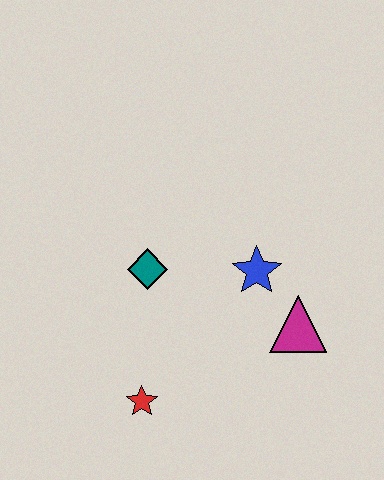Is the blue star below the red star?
No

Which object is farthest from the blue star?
The red star is farthest from the blue star.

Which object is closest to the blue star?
The magenta triangle is closest to the blue star.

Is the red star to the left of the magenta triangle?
Yes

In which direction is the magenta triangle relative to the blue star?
The magenta triangle is below the blue star.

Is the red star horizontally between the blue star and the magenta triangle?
No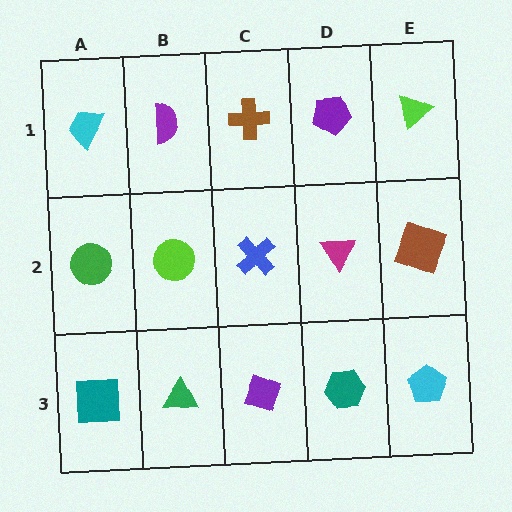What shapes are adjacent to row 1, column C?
A blue cross (row 2, column C), a purple semicircle (row 1, column B), a purple pentagon (row 1, column D).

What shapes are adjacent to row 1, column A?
A green circle (row 2, column A), a purple semicircle (row 1, column B).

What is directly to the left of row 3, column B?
A teal square.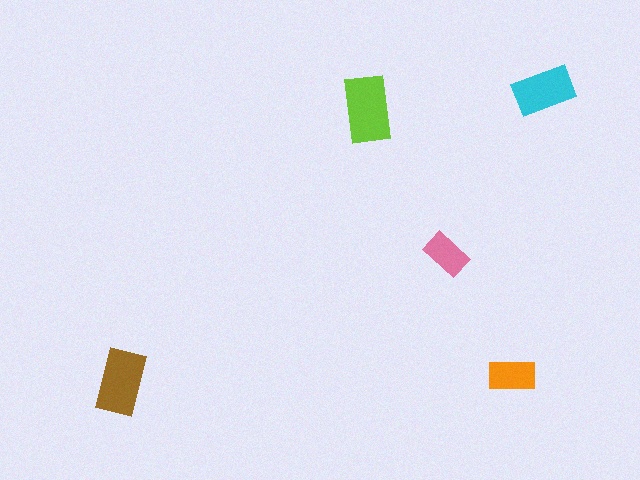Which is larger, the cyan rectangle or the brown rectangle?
The brown one.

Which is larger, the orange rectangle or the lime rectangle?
The lime one.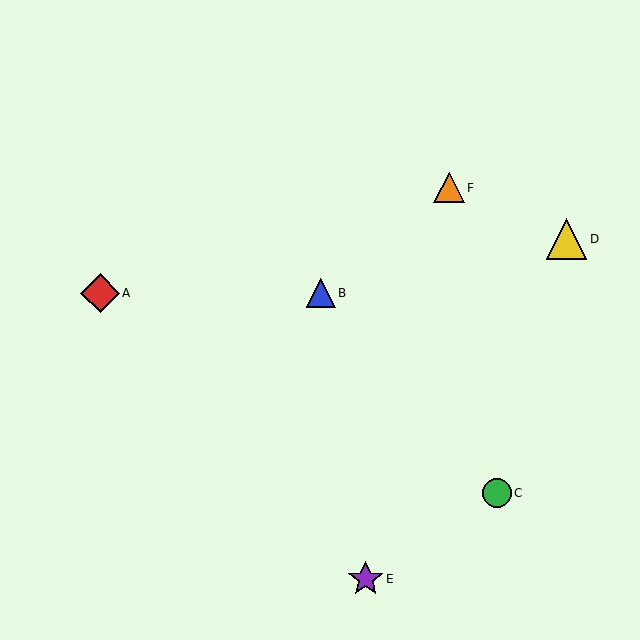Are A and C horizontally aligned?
No, A is at y≈293 and C is at y≈493.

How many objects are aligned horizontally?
2 objects (A, B) are aligned horizontally.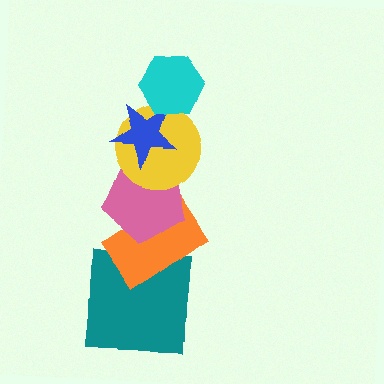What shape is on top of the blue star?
The cyan hexagon is on top of the blue star.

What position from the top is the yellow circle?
The yellow circle is 3rd from the top.